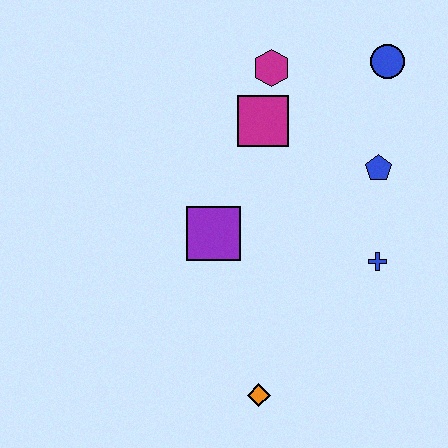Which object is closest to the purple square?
The magenta square is closest to the purple square.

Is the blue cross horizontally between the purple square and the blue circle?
Yes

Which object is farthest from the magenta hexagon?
The orange diamond is farthest from the magenta hexagon.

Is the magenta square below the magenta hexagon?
Yes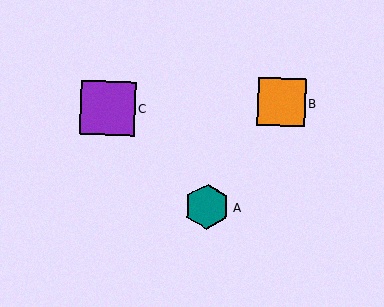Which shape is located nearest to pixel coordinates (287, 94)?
The orange square (labeled B) at (282, 102) is nearest to that location.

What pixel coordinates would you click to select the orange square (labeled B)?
Click at (282, 102) to select the orange square B.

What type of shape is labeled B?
Shape B is an orange square.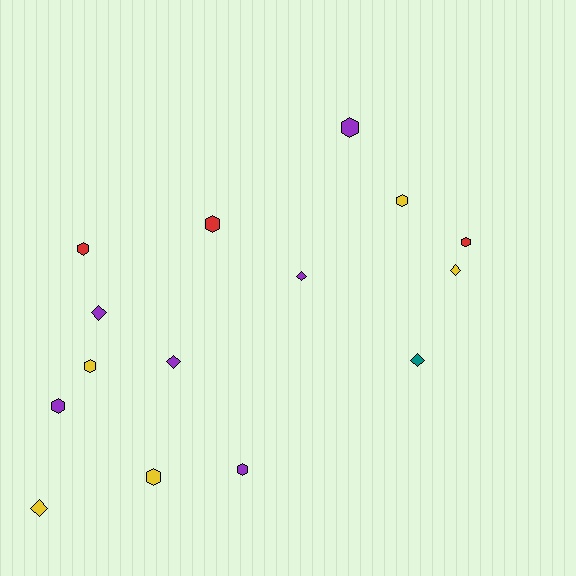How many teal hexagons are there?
There are no teal hexagons.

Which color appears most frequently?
Purple, with 6 objects.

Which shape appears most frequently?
Hexagon, with 9 objects.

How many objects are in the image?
There are 15 objects.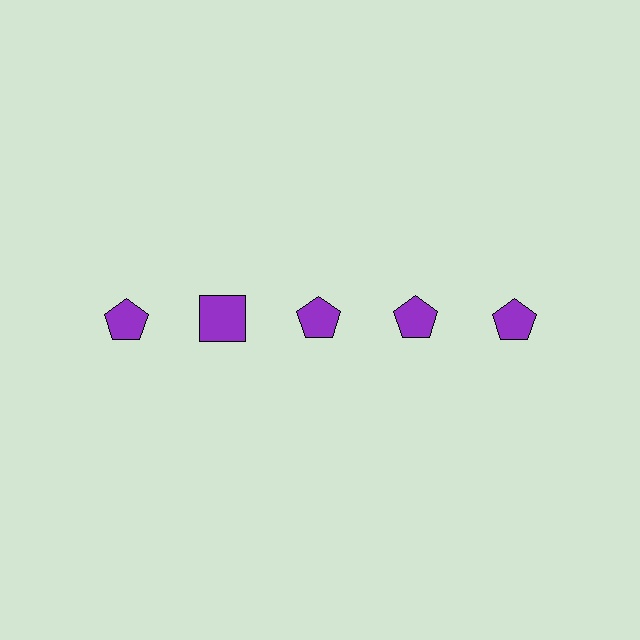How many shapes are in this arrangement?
There are 5 shapes arranged in a grid pattern.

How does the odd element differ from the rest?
It has a different shape: square instead of pentagon.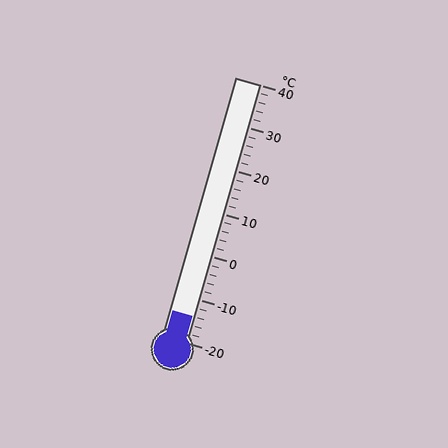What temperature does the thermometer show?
The thermometer shows approximately -14°C.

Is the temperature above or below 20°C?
The temperature is below 20°C.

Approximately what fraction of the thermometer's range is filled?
The thermometer is filled to approximately 10% of its range.